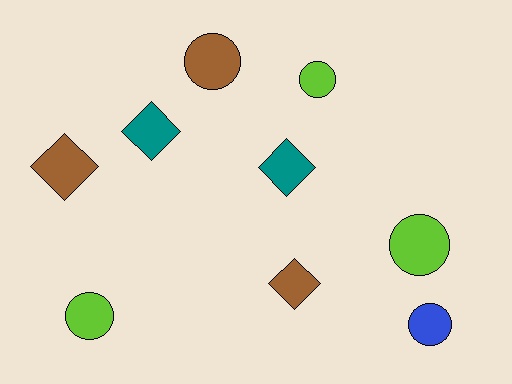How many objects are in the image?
There are 9 objects.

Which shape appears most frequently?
Circle, with 5 objects.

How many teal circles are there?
There are no teal circles.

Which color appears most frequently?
Brown, with 3 objects.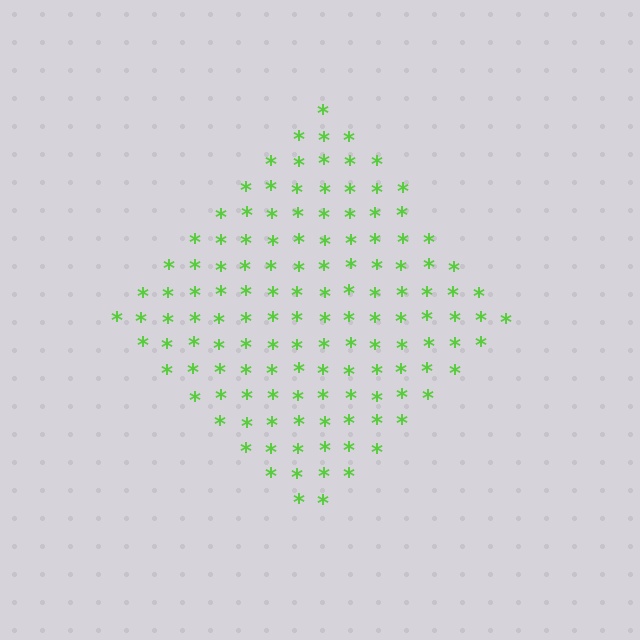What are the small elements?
The small elements are asterisks.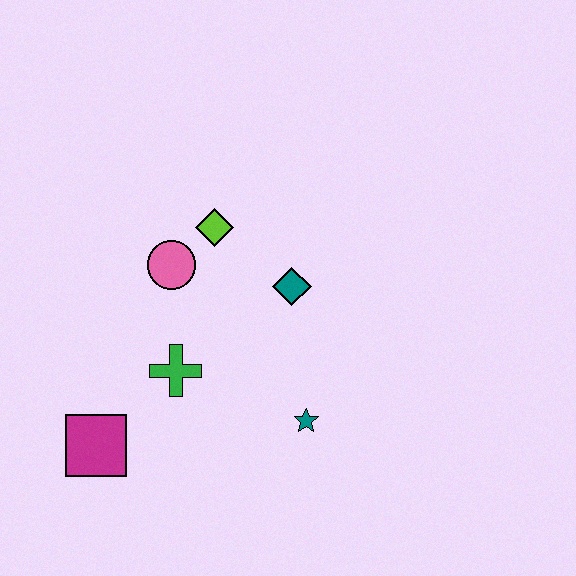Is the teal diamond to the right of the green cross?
Yes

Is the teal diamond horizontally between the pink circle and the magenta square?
No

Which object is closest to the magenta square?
The green cross is closest to the magenta square.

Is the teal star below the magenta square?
No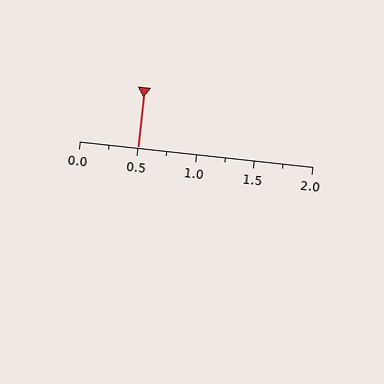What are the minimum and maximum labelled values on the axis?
The axis runs from 0.0 to 2.0.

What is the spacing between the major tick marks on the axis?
The major ticks are spaced 0.5 apart.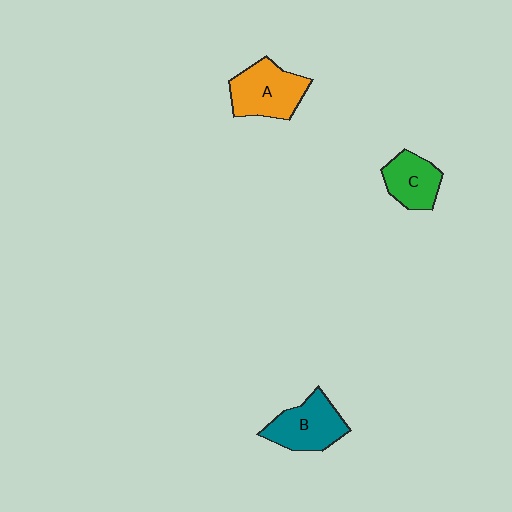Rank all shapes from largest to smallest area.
From largest to smallest: A (orange), B (teal), C (green).